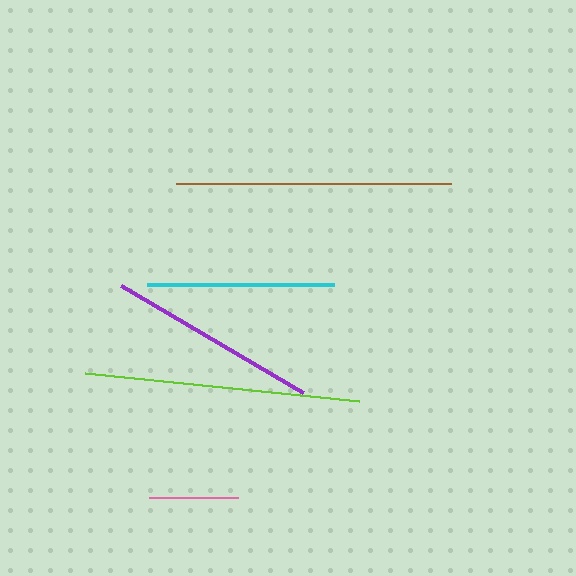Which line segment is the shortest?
The pink line is the shortest at approximately 89 pixels.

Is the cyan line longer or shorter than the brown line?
The brown line is longer than the cyan line.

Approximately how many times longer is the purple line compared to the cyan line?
The purple line is approximately 1.1 times the length of the cyan line.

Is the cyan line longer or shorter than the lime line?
The lime line is longer than the cyan line.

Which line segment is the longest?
The lime line is the longest at approximately 276 pixels.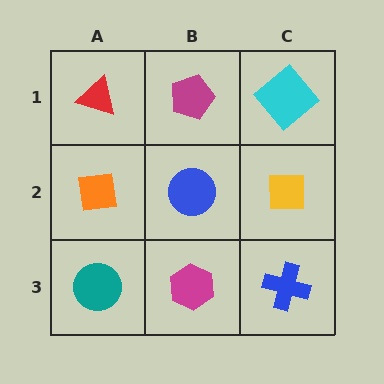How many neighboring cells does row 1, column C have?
2.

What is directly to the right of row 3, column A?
A magenta hexagon.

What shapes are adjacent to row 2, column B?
A magenta pentagon (row 1, column B), a magenta hexagon (row 3, column B), an orange square (row 2, column A), a yellow square (row 2, column C).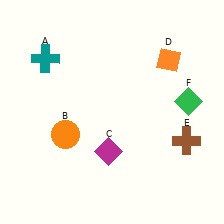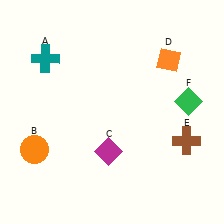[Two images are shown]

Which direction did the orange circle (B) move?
The orange circle (B) moved left.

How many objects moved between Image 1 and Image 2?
1 object moved between the two images.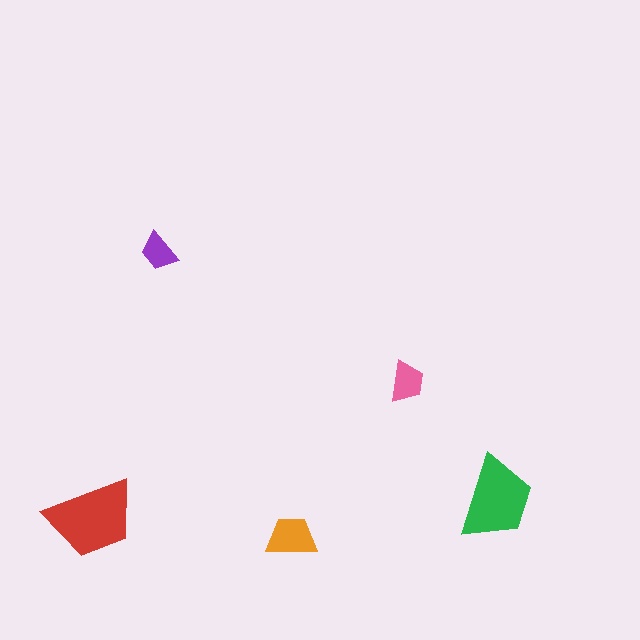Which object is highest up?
The purple trapezoid is topmost.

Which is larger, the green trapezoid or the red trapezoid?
The red one.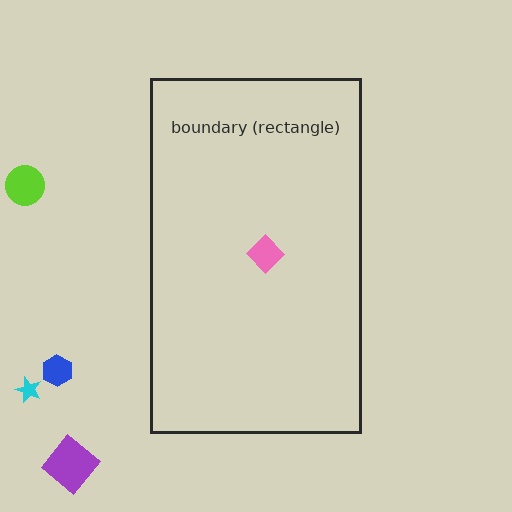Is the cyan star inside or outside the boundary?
Outside.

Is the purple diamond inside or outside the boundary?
Outside.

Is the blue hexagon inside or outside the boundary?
Outside.